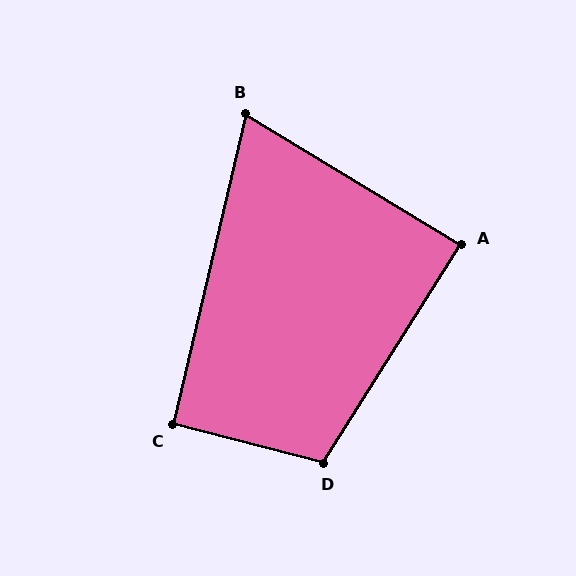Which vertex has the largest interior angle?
D, at approximately 108 degrees.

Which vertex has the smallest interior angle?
B, at approximately 72 degrees.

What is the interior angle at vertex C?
Approximately 91 degrees (approximately right).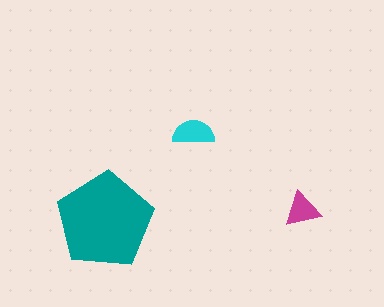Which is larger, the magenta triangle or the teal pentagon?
The teal pentagon.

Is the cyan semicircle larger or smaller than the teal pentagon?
Smaller.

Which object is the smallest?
The magenta triangle.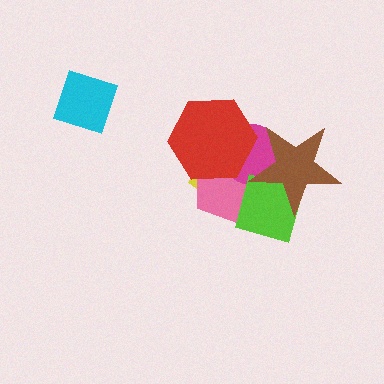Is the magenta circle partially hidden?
Yes, it is partially covered by another shape.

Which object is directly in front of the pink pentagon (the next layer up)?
The magenta circle is directly in front of the pink pentagon.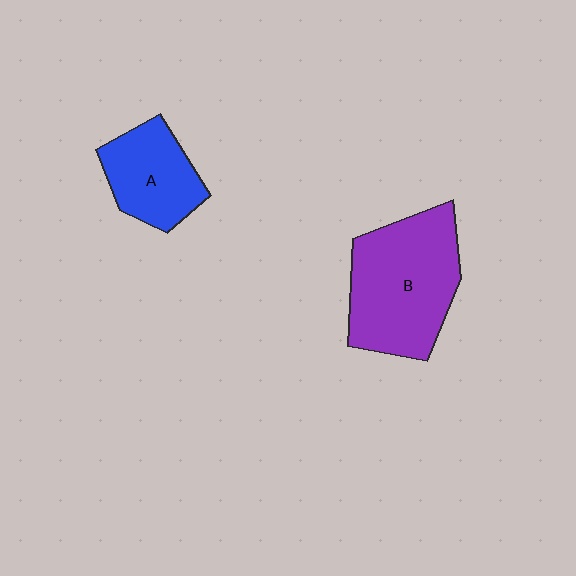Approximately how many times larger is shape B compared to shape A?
Approximately 1.7 times.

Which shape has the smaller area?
Shape A (blue).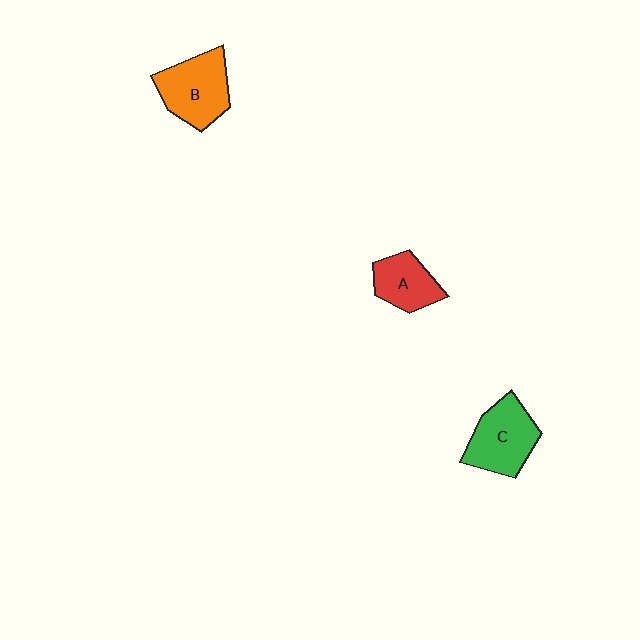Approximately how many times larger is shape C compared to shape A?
Approximately 1.4 times.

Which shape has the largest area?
Shape B (orange).